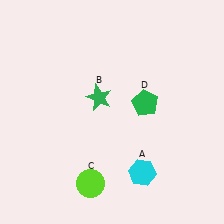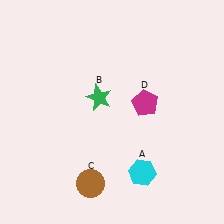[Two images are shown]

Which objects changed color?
C changed from lime to brown. D changed from green to magenta.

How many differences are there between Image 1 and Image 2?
There are 2 differences between the two images.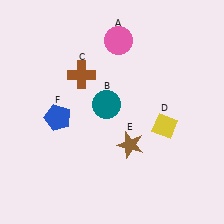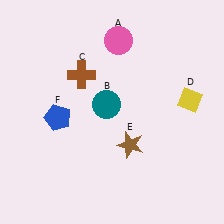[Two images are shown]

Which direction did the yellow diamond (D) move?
The yellow diamond (D) moved up.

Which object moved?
The yellow diamond (D) moved up.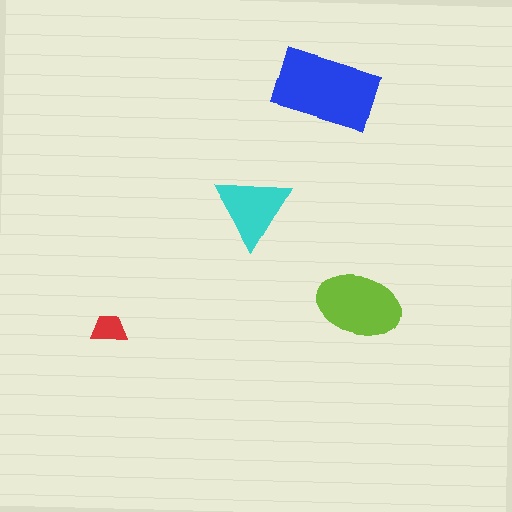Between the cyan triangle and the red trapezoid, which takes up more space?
The cyan triangle.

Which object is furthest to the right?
The lime ellipse is rightmost.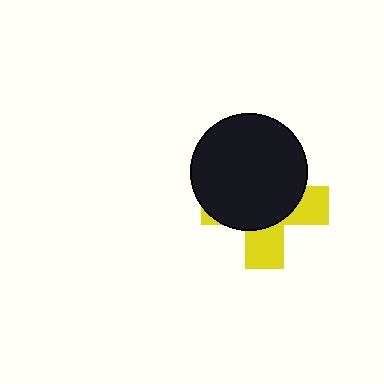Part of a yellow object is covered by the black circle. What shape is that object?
It is a cross.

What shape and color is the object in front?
The object in front is a black circle.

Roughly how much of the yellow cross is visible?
A small part of it is visible (roughly 37%).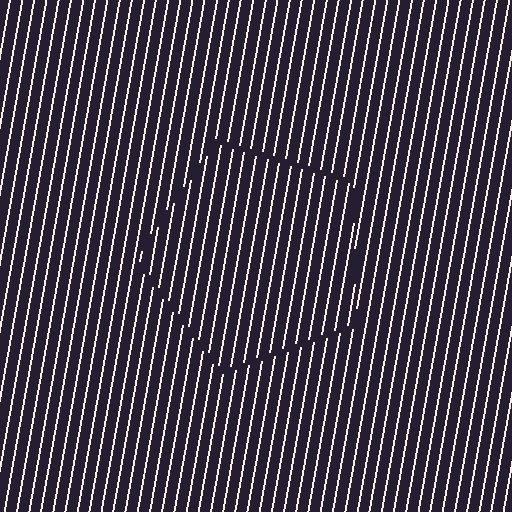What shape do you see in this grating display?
An illusory pentagon. The interior of the shape contains the same grating, shifted by half a period — the contour is defined by the phase discontinuity where line-ends from the inner and outer gratings abut.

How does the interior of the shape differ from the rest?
The interior of the shape contains the same grating, shifted by half a period — the contour is defined by the phase discontinuity where line-ends from the inner and outer gratings abut.